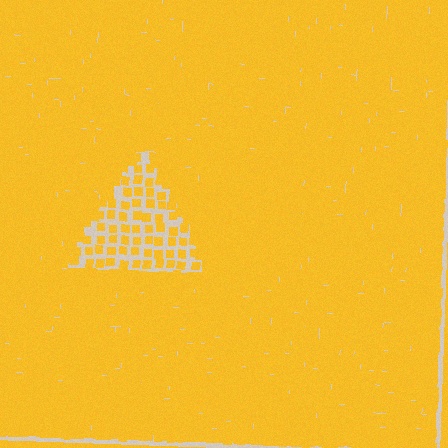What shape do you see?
I see a triangle.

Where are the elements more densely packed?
The elements are more densely packed outside the triangle boundary.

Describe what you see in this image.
The image contains small yellow elements arranged at two different densities. A triangle-shaped region is visible where the elements are less densely packed than the surrounding area.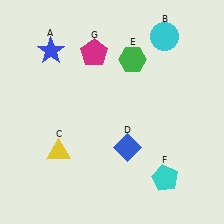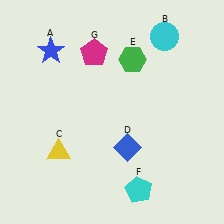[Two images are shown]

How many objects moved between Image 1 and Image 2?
1 object moved between the two images.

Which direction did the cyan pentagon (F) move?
The cyan pentagon (F) moved left.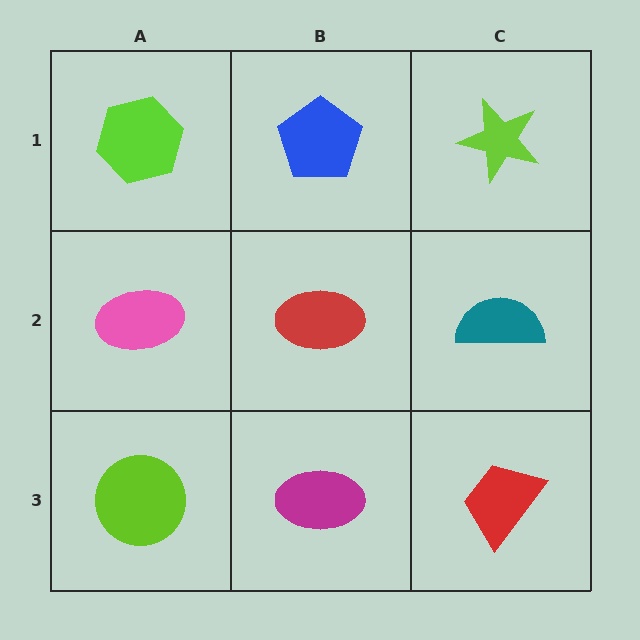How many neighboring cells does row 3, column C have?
2.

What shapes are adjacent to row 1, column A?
A pink ellipse (row 2, column A), a blue pentagon (row 1, column B).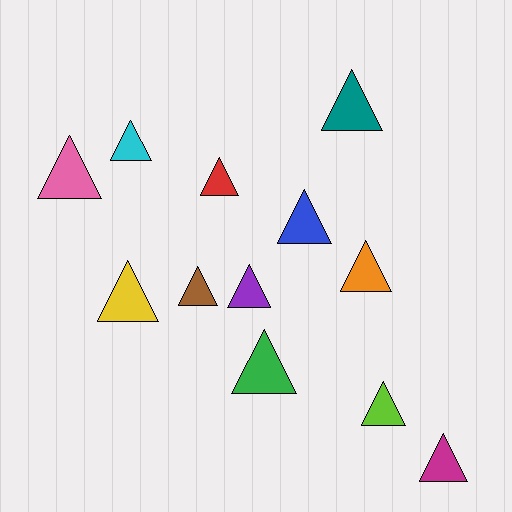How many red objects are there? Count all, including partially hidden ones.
There is 1 red object.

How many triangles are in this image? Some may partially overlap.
There are 12 triangles.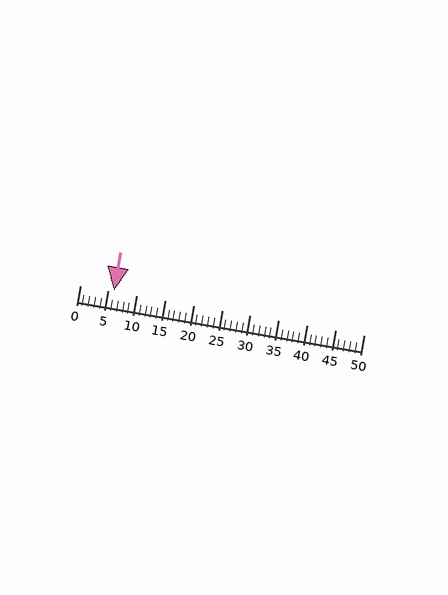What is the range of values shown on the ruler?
The ruler shows values from 0 to 50.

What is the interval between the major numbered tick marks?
The major tick marks are spaced 5 units apart.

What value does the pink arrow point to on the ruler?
The pink arrow points to approximately 6.